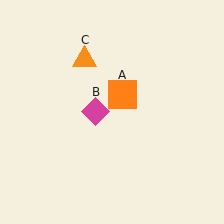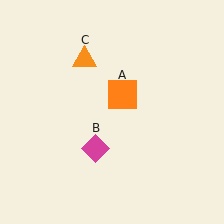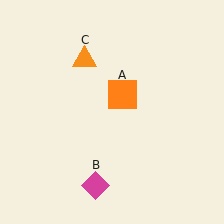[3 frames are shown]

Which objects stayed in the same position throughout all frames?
Orange square (object A) and orange triangle (object C) remained stationary.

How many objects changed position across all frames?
1 object changed position: magenta diamond (object B).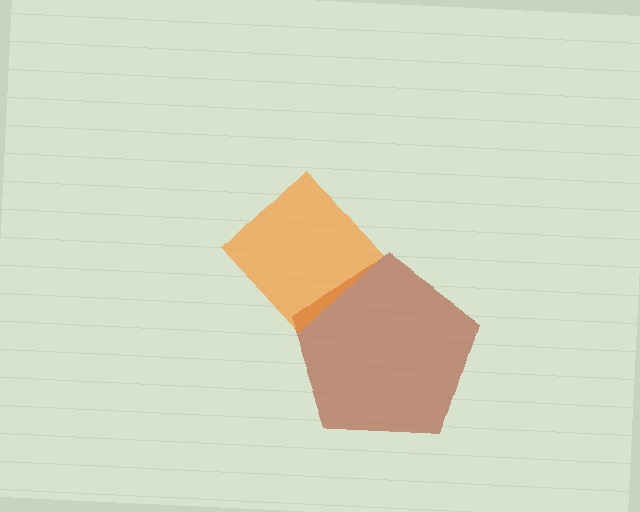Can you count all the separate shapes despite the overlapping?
Yes, there are 2 separate shapes.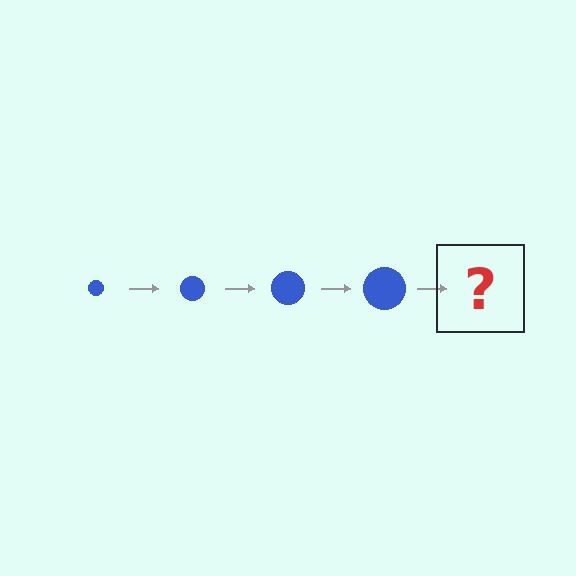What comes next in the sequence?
The next element should be a blue circle, larger than the previous one.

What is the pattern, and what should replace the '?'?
The pattern is that the circle gets progressively larger each step. The '?' should be a blue circle, larger than the previous one.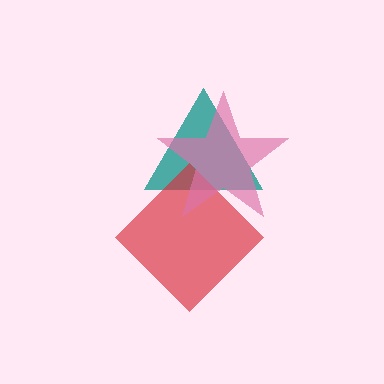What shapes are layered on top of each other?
The layered shapes are: a teal triangle, a red diamond, a pink star.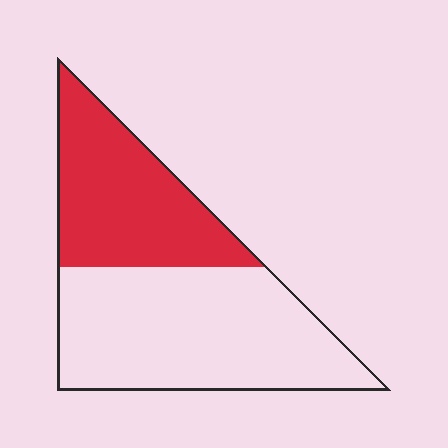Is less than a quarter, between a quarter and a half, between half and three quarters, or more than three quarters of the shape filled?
Between a quarter and a half.